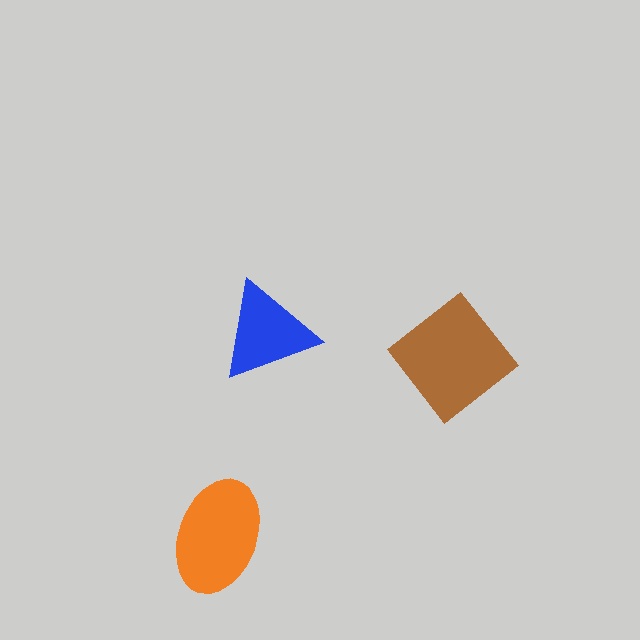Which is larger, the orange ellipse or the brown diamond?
The brown diamond.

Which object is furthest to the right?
The brown diamond is rightmost.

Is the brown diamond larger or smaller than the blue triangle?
Larger.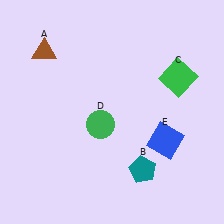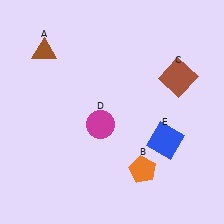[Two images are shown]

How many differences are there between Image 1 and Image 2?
There are 3 differences between the two images.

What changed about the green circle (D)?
In Image 1, D is green. In Image 2, it changed to magenta.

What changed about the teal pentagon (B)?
In Image 1, B is teal. In Image 2, it changed to orange.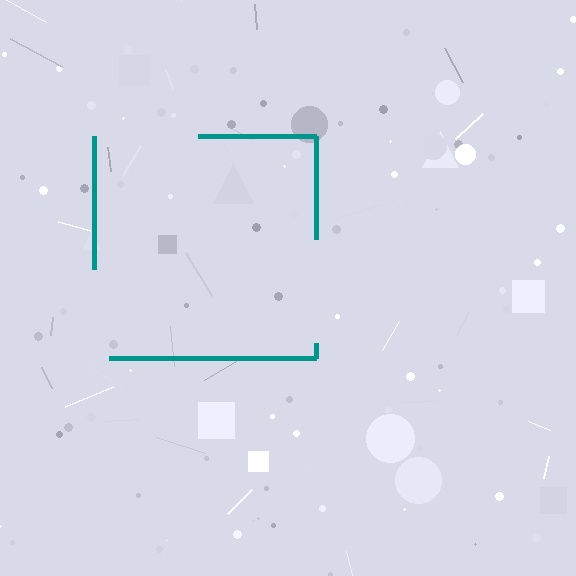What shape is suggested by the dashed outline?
The dashed outline suggests a square.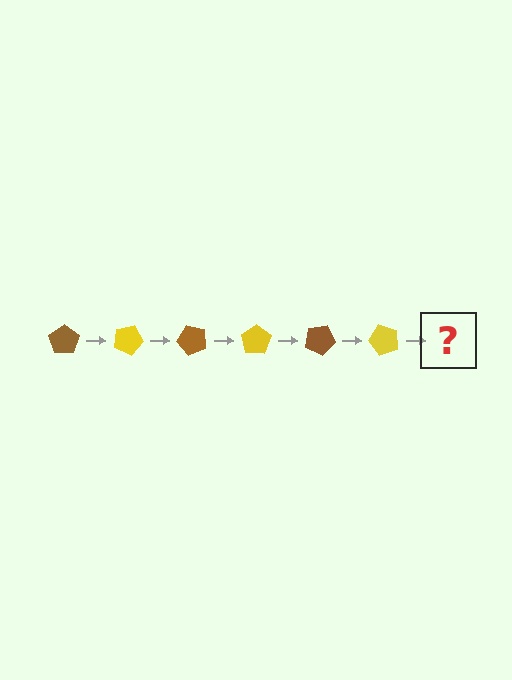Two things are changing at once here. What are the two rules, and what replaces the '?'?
The two rules are that it rotates 25 degrees each step and the color cycles through brown and yellow. The '?' should be a brown pentagon, rotated 150 degrees from the start.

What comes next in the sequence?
The next element should be a brown pentagon, rotated 150 degrees from the start.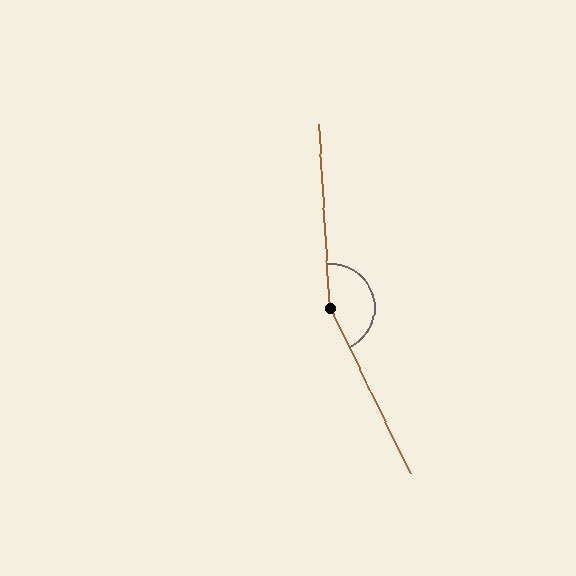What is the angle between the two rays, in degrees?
Approximately 158 degrees.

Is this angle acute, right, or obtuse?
It is obtuse.